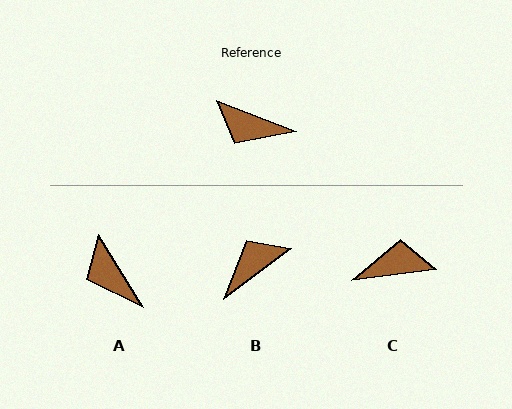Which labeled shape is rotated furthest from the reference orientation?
C, about 151 degrees away.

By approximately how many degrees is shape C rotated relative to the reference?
Approximately 151 degrees clockwise.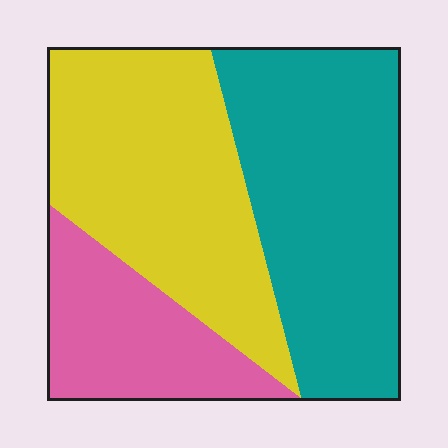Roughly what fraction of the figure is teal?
Teal takes up about two fifths (2/5) of the figure.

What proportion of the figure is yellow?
Yellow covers 39% of the figure.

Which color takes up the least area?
Pink, at roughly 20%.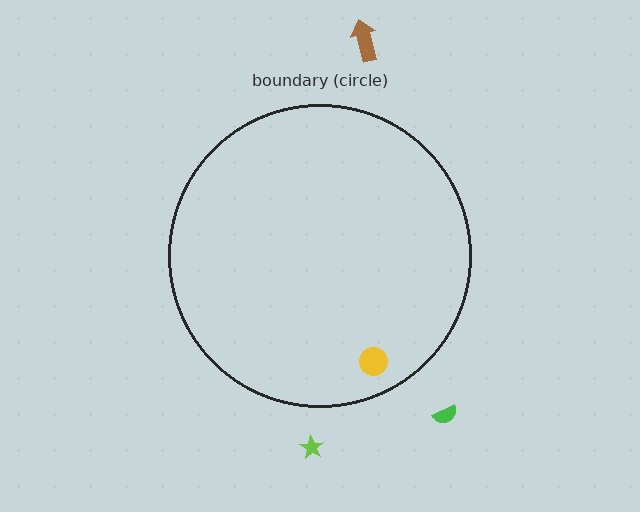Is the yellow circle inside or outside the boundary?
Inside.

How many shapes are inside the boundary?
1 inside, 3 outside.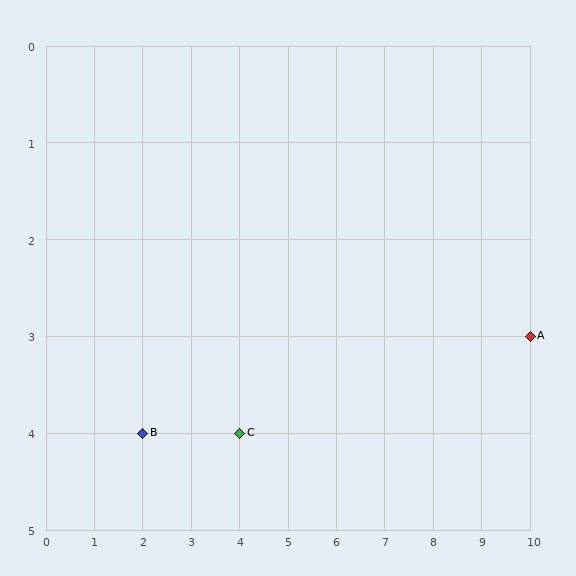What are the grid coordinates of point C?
Point C is at grid coordinates (4, 4).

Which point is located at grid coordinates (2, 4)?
Point B is at (2, 4).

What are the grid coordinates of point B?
Point B is at grid coordinates (2, 4).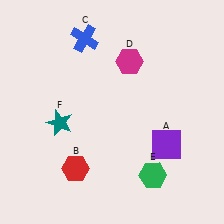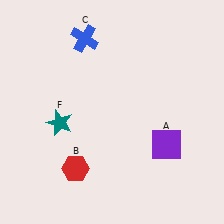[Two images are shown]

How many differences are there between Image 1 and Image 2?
There are 2 differences between the two images.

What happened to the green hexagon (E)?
The green hexagon (E) was removed in Image 2. It was in the bottom-right area of Image 1.